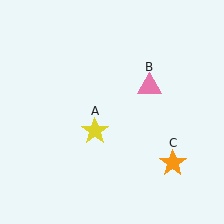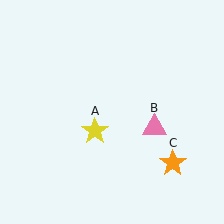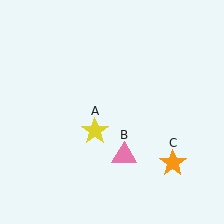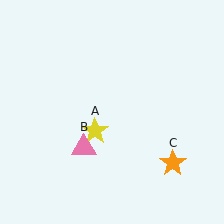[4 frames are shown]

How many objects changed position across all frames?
1 object changed position: pink triangle (object B).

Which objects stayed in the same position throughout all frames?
Yellow star (object A) and orange star (object C) remained stationary.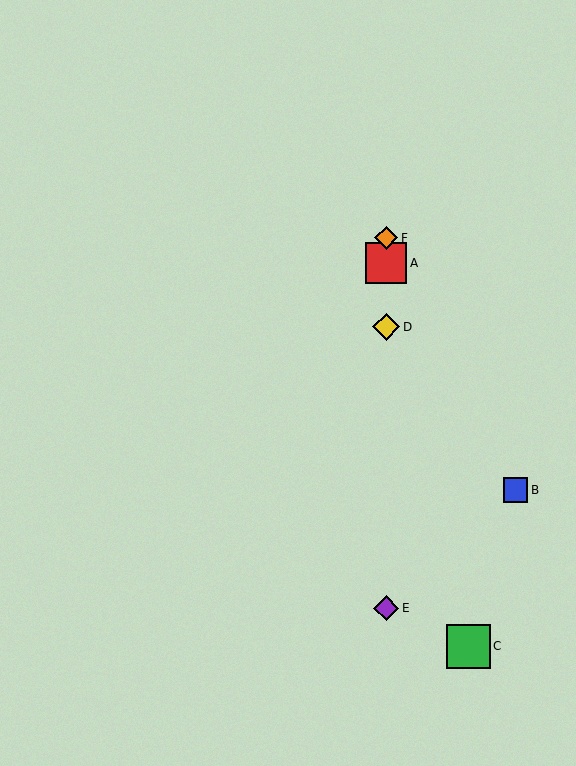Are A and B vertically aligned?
No, A is at x≈386 and B is at x≈516.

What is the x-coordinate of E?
Object E is at x≈386.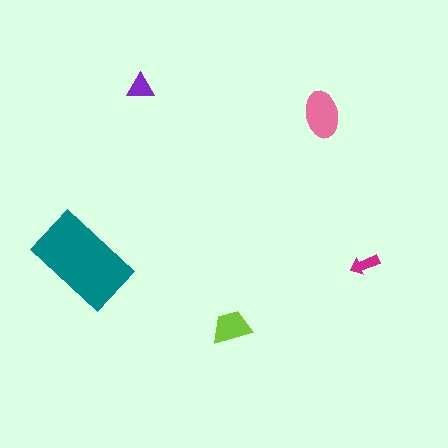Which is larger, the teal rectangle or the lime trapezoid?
The teal rectangle.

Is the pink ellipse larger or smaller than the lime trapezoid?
Larger.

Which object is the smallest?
The magenta arrow.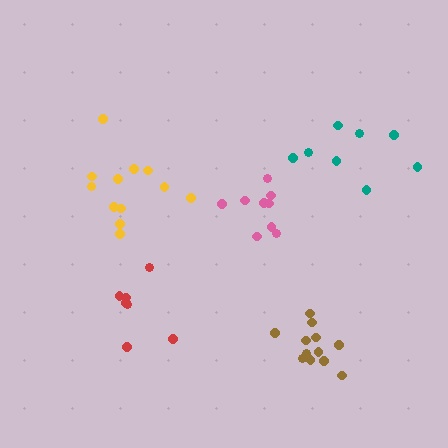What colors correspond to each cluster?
The clusters are colored: red, yellow, teal, brown, pink.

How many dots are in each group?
Group 1: 7 dots, Group 2: 12 dots, Group 3: 8 dots, Group 4: 12 dots, Group 5: 9 dots (48 total).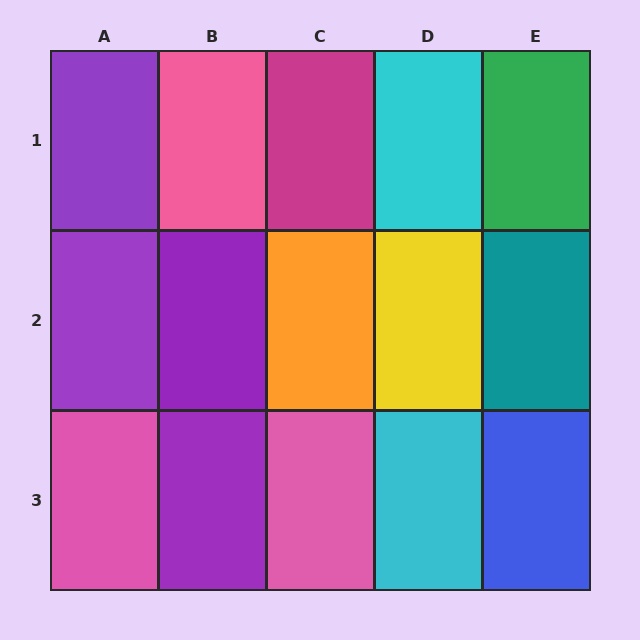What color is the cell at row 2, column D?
Yellow.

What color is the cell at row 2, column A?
Purple.